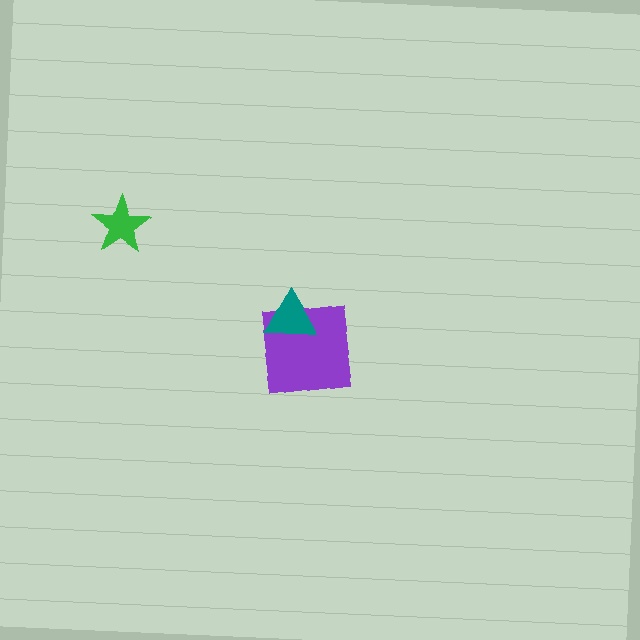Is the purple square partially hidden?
Yes, it is partially covered by another shape.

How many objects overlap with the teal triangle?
1 object overlaps with the teal triangle.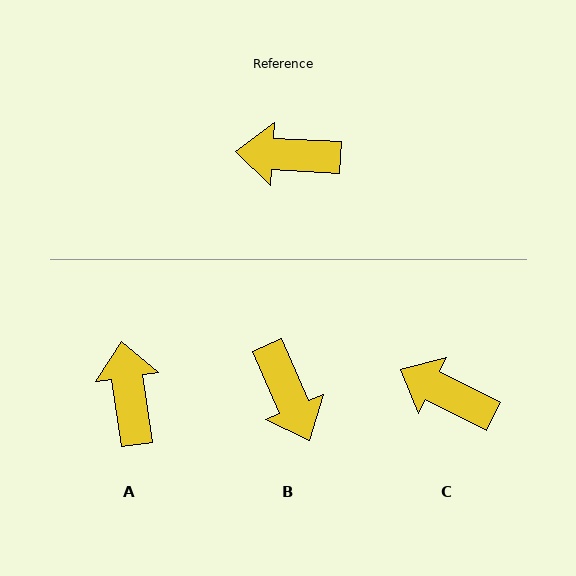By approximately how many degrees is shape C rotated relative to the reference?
Approximately 24 degrees clockwise.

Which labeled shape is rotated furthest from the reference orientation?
B, about 117 degrees away.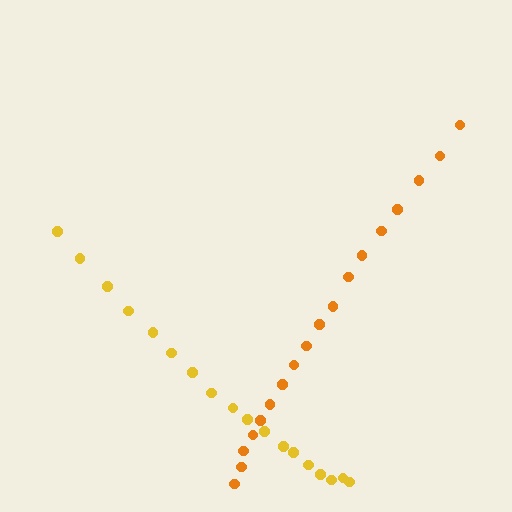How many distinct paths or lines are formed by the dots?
There are 2 distinct paths.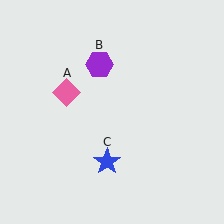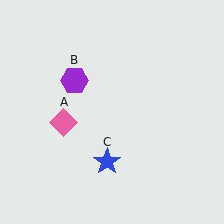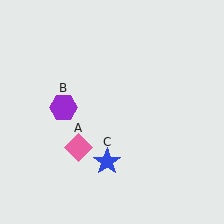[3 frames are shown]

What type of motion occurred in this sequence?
The pink diamond (object A), purple hexagon (object B) rotated counterclockwise around the center of the scene.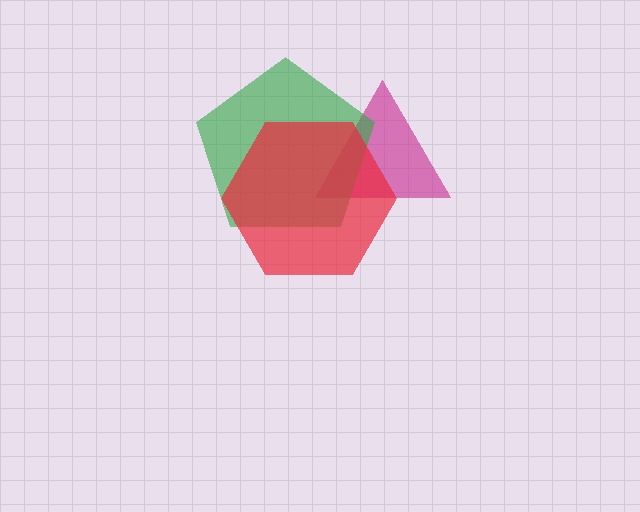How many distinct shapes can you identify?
There are 3 distinct shapes: a magenta triangle, a green pentagon, a red hexagon.